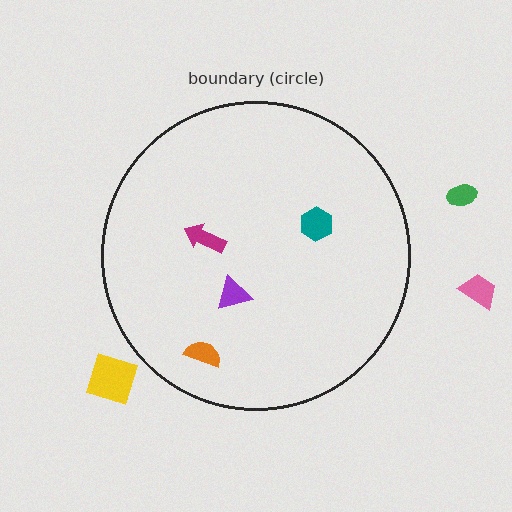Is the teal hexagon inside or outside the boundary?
Inside.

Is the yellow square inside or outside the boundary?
Outside.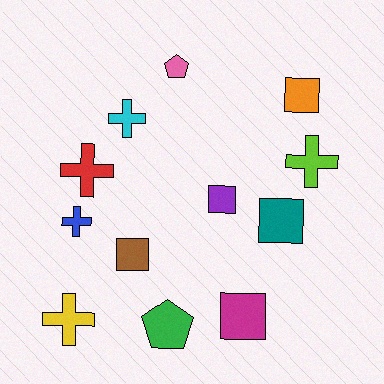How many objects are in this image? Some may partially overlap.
There are 12 objects.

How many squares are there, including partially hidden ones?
There are 5 squares.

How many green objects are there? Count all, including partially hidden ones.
There is 1 green object.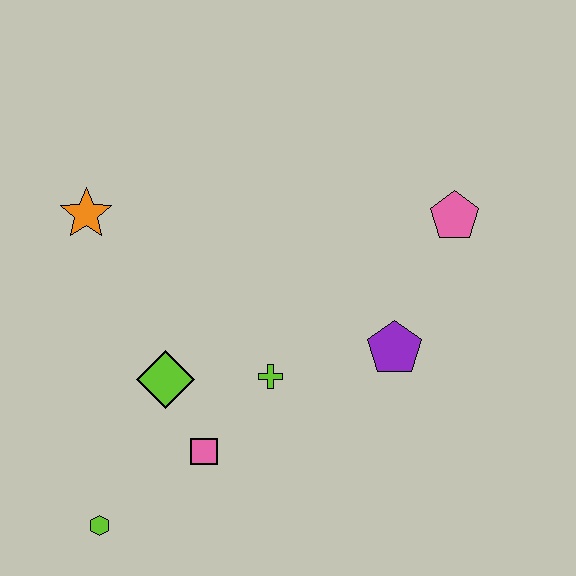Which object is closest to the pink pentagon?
The purple pentagon is closest to the pink pentagon.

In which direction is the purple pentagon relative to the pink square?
The purple pentagon is to the right of the pink square.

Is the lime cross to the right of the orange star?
Yes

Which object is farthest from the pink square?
The pink pentagon is farthest from the pink square.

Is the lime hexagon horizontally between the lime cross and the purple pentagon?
No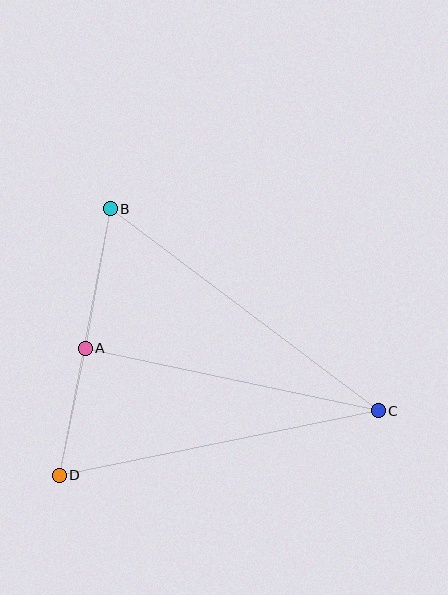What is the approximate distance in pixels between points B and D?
The distance between B and D is approximately 271 pixels.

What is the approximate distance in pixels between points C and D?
The distance between C and D is approximately 326 pixels.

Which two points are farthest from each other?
Points B and C are farthest from each other.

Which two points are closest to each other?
Points A and D are closest to each other.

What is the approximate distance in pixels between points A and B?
The distance between A and B is approximately 142 pixels.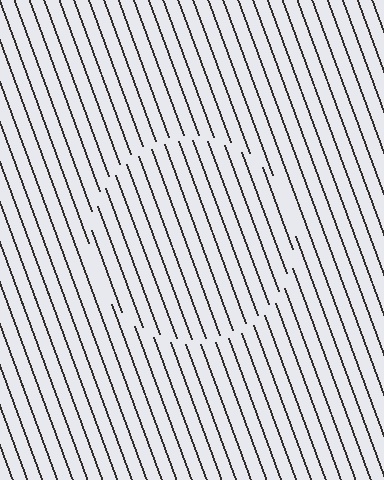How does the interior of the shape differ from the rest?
The interior of the shape contains the same grating, shifted by half a period — the contour is defined by the phase discontinuity where line-ends from the inner and outer gratings abut.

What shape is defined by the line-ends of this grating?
An illusory circle. The interior of the shape contains the same grating, shifted by half a period — the contour is defined by the phase discontinuity where line-ends from the inner and outer gratings abut.